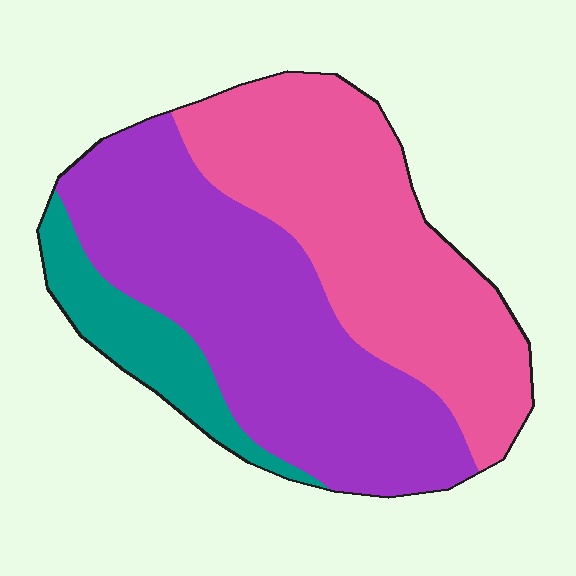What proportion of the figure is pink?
Pink takes up between a quarter and a half of the figure.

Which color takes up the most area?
Purple, at roughly 45%.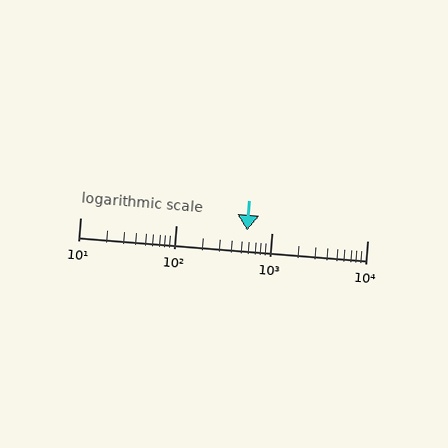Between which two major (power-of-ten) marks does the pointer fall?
The pointer is between 100 and 1000.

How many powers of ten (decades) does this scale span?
The scale spans 3 decades, from 10 to 10000.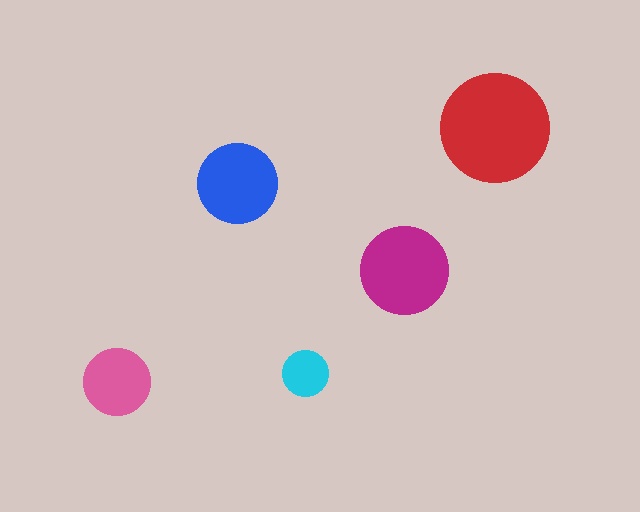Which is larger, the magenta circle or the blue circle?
The magenta one.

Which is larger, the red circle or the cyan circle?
The red one.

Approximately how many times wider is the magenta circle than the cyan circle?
About 2 times wider.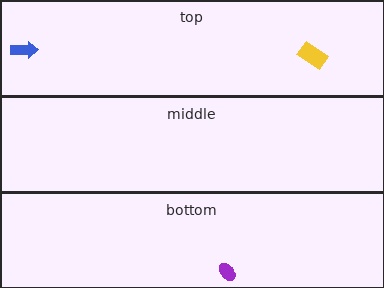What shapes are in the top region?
The yellow rectangle, the blue arrow.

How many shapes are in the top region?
2.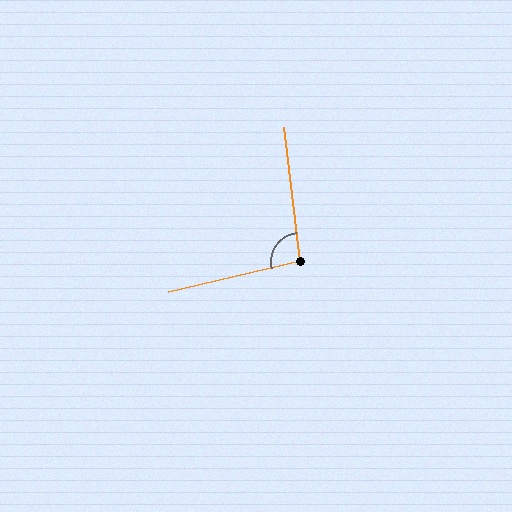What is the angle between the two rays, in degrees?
Approximately 97 degrees.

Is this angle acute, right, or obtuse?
It is obtuse.